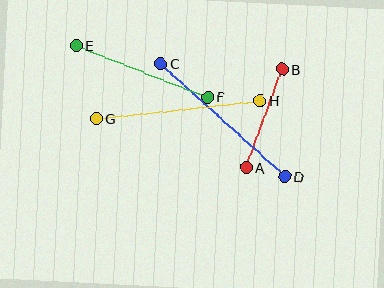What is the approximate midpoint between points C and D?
The midpoint is at approximately (223, 120) pixels.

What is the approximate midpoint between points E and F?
The midpoint is at approximately (142, 71) pixels.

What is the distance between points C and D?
The distance is approximately 168 pixels.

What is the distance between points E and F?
The distance is approximately 141 pixels.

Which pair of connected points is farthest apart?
Points C and D are farthest apart.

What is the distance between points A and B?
The distance is approximately 105 pixels.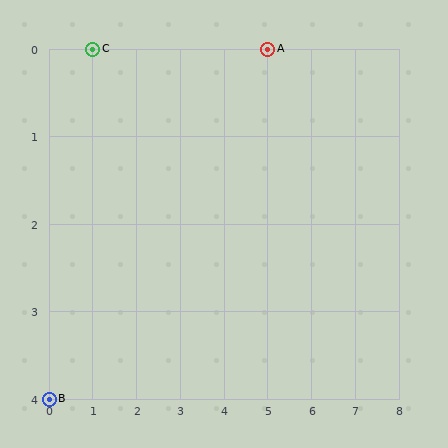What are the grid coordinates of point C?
Point C is at grid coordinates (1, 0).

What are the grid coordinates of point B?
Point B is at grid coordinates (0, 4).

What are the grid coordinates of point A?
Point A is at grid coordinates (5, 0).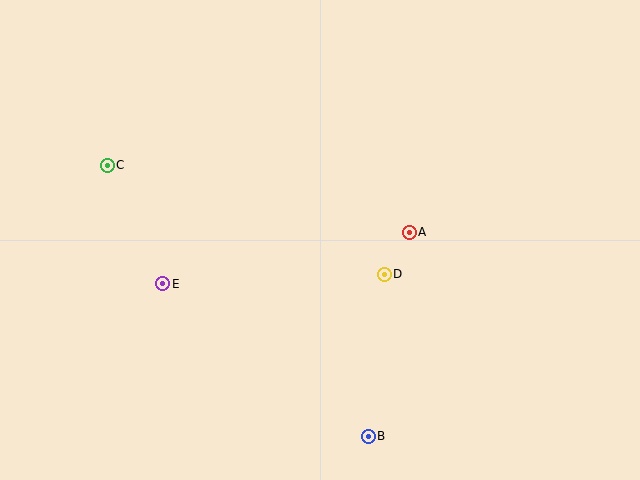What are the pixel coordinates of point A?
Point A is at (409, 232).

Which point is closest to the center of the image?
Point D at (384, 274) is closest to the center.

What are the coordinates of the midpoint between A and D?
The midpoint between A and D is at (397, 253).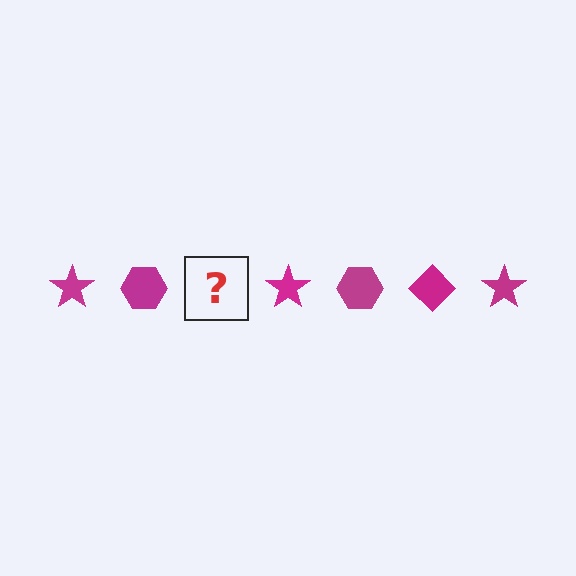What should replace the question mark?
The question mark should be replaced with a magenta diamond.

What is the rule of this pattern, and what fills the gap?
The rule is that the pattern cycles through star, hexagon, diamond shapes in magenta. The gap should be filled with a magenta diamond.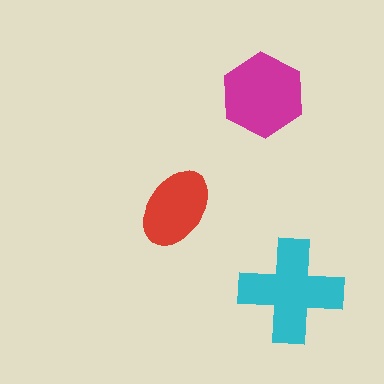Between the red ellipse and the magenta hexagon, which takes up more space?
The magenta hexagon.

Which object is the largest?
The cyan cross.